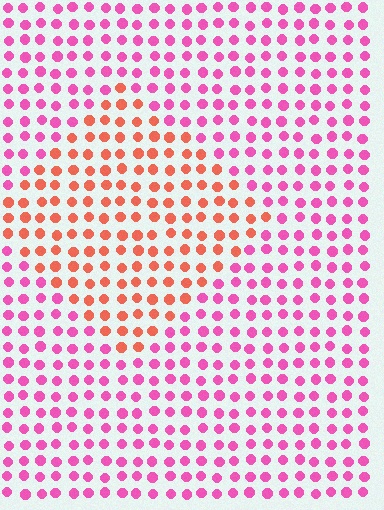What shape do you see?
I see a diamond.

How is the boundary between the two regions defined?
The boundary is defined purely by a slight shift in hue (about 46 degrees). Spacing, size, and orientation are identical on both sides.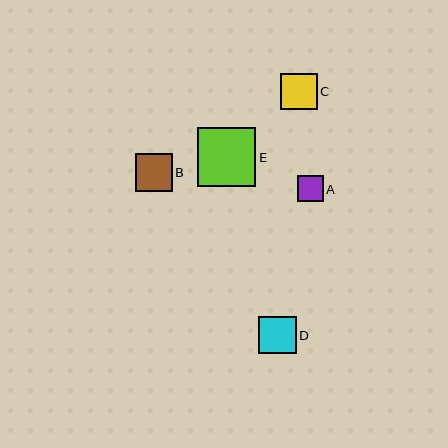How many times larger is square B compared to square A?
Square B is approximately 1.4 times the size of square A.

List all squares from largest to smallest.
From largest to smallest: E, D, B, C, A.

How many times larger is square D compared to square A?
Square D is approximately 1.4 times the size of square A.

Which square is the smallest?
Square A is the smallest with a size of approximately 26 pixels.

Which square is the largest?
Square E is the largest with a size of approximately 59 pixels.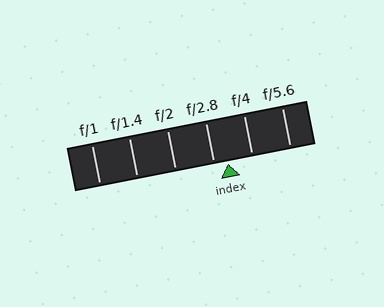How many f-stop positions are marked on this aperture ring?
There are 6 f-stop positions marked.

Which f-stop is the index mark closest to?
The index mark is closest to f/2.8.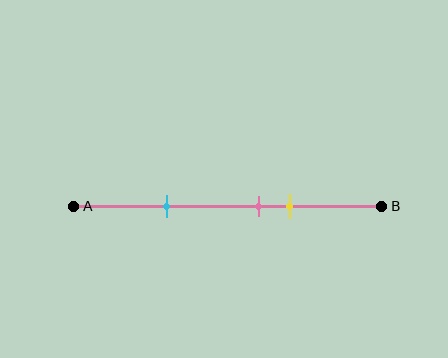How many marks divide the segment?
There are 3 marks dividing the segment.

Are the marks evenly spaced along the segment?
No, the marks are not evenly spaced.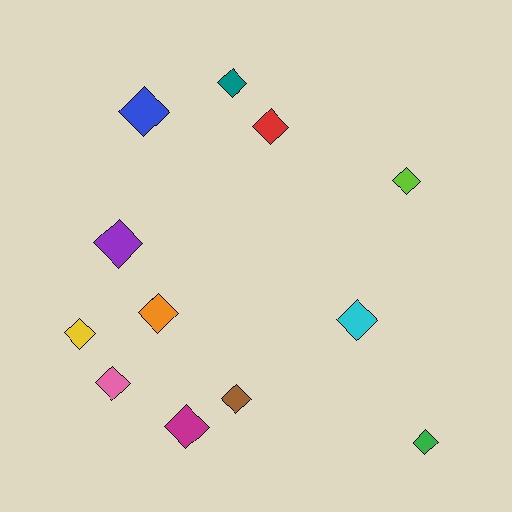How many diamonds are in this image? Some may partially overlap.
There are 12 diamonds.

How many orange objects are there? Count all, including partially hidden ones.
There is 1 orange object.